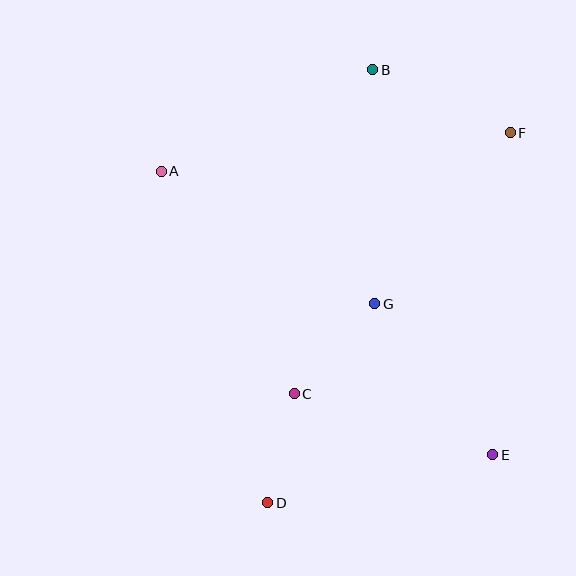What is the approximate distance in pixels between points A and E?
The distance between A and E is approximately 436 pixels.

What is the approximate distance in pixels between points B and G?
The distance between B and G is approximately 234 pixels.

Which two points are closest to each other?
Points C and D are closest to each other.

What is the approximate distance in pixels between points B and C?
The distance between B and C is approximately 333 pixels.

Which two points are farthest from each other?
Points B and D are farthest from each other.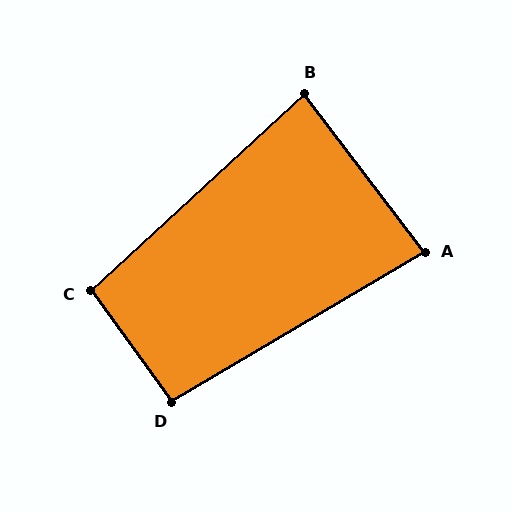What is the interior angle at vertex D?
Approximately 95 degrees (obtuse).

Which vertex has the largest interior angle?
C, at approximately 97 degrees.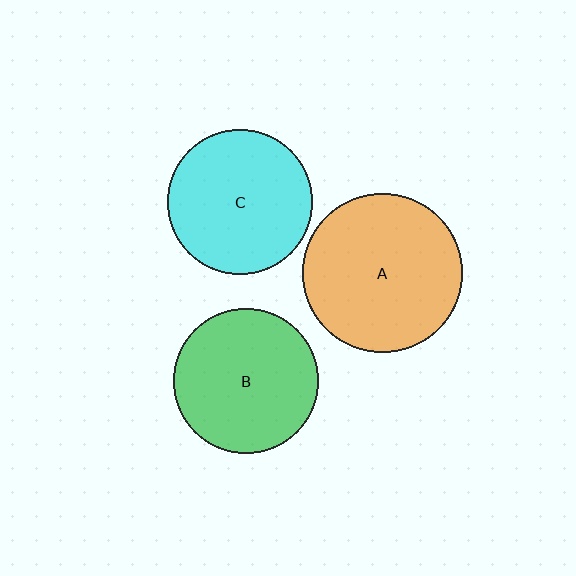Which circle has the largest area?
Circle A (orange).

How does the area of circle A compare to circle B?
Approximately 1.2 times.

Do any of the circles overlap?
No, none of the circles overlap.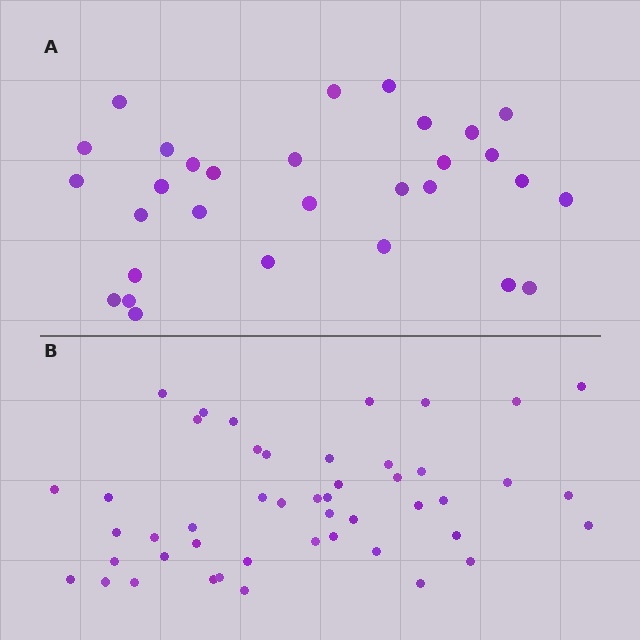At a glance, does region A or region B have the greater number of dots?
Region B (the bottom region) has more dots.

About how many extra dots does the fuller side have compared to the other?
Region B has approximately 15 more dots than region A.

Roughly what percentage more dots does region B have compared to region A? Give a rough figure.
About 55% more.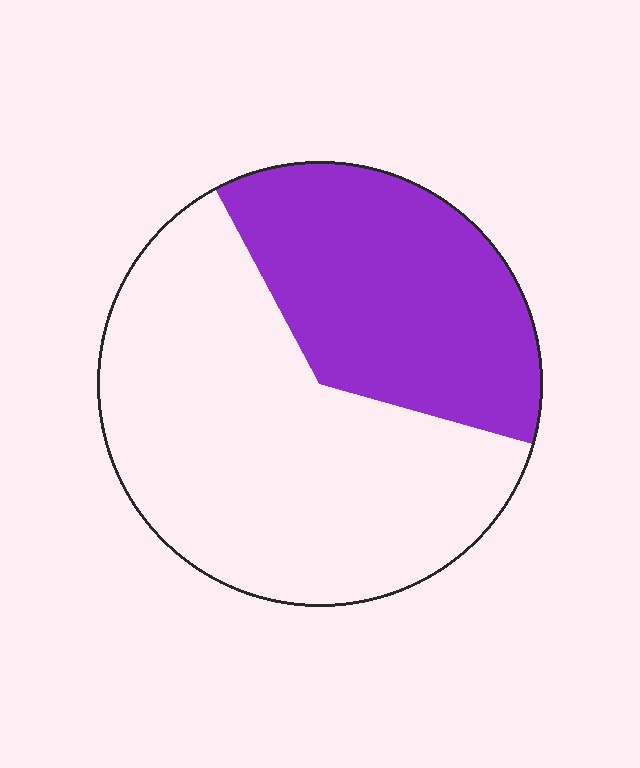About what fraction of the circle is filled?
About three eighths (3/8).